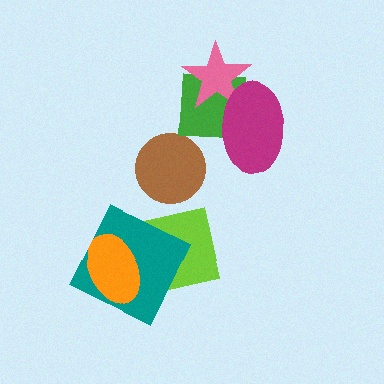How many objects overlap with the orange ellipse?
1 object overlaps with the orange ellipse.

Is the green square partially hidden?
Yes, it is partially covered by another shape.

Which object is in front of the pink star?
The magenta ellipse is in front of the pink star.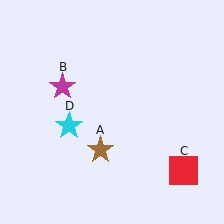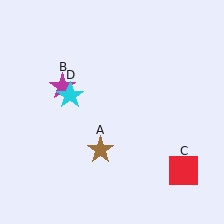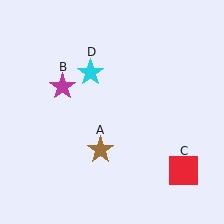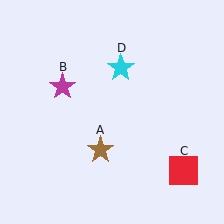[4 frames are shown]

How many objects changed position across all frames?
1 object changed position: cyan star (object D).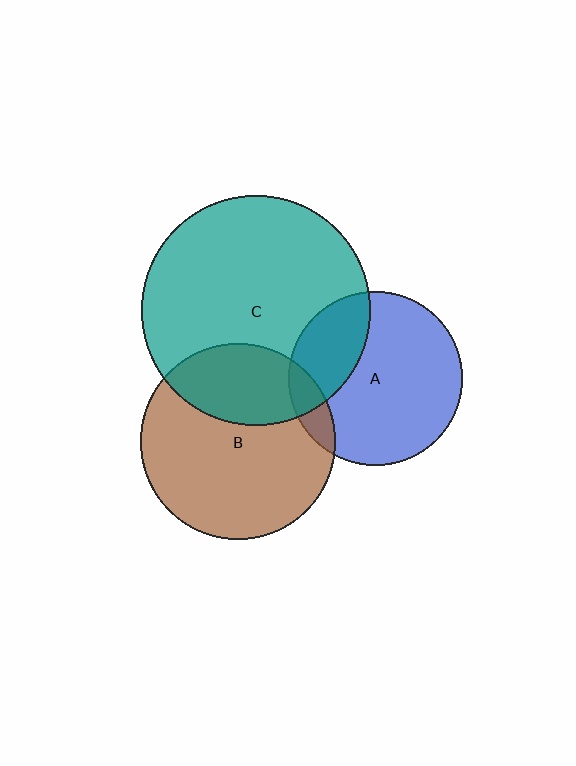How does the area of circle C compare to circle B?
Approximately 1.4 times.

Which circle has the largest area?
Circle C (teal).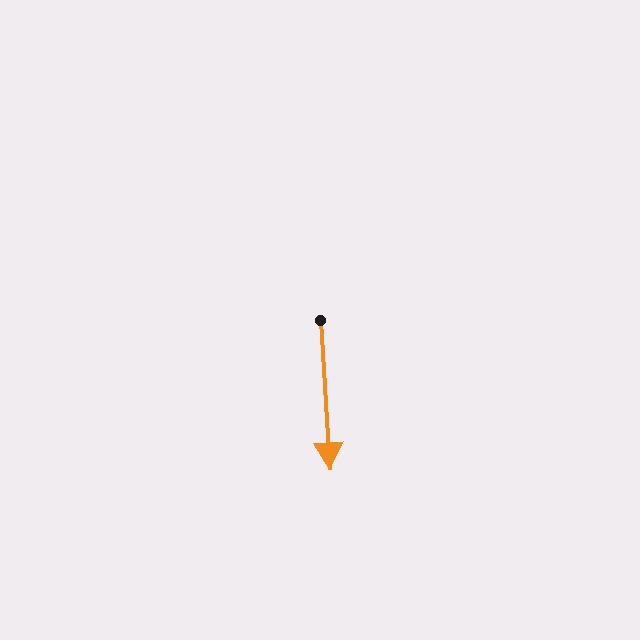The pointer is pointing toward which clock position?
Roughly 6 o'clock.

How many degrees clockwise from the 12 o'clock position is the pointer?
Approximately 176 degrees.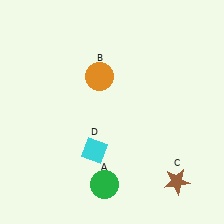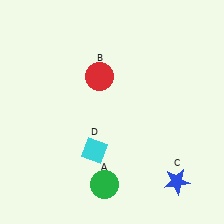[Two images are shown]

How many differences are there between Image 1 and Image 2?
There are 2 differences between the two images.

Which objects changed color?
B changed from orange to red. C changed from brown to blue.